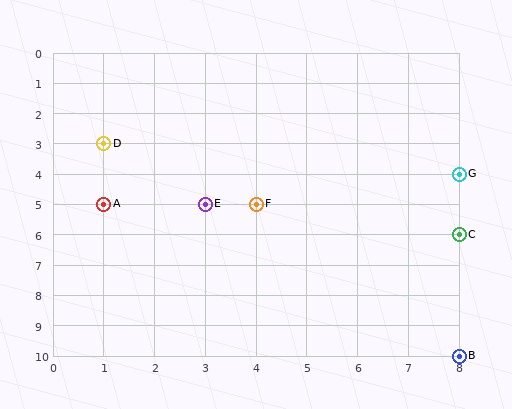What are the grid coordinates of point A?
Point A is at grid coordinates (1, 5).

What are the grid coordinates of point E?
Point E is at grid coordinates (3, 5).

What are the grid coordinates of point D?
Point D is at grid coordinates (1, 3).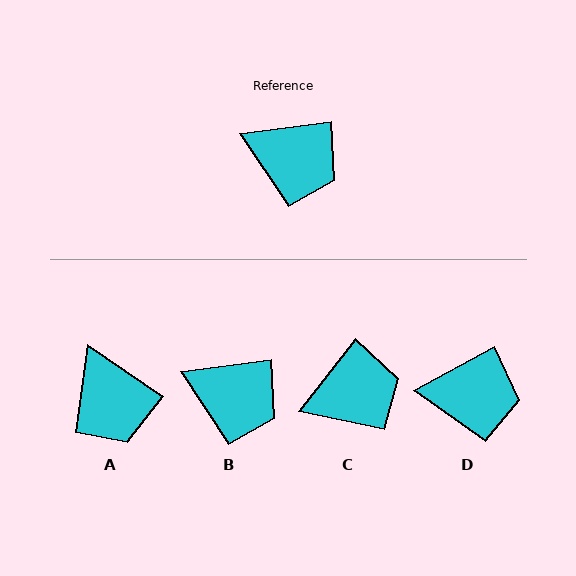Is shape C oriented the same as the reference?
No, it is off by about 45 degrees.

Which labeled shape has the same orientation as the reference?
B.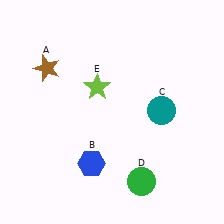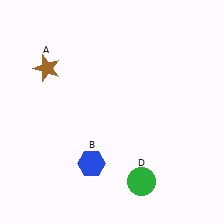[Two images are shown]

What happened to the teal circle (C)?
The teal circle (C) was removed in Image 2. It was in the top-right area of Image 1.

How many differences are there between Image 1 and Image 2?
There are 2 differences between the two images.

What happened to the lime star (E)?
The lime star (E) was removed in Image 2. It was in the top-left area of Image 1.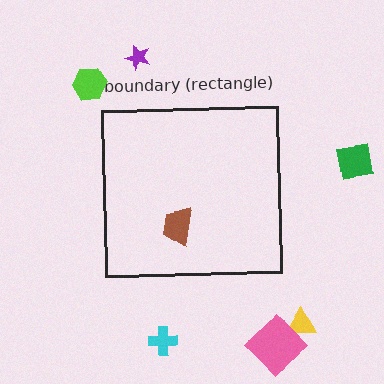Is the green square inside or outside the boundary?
Outside.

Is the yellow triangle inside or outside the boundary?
Outside.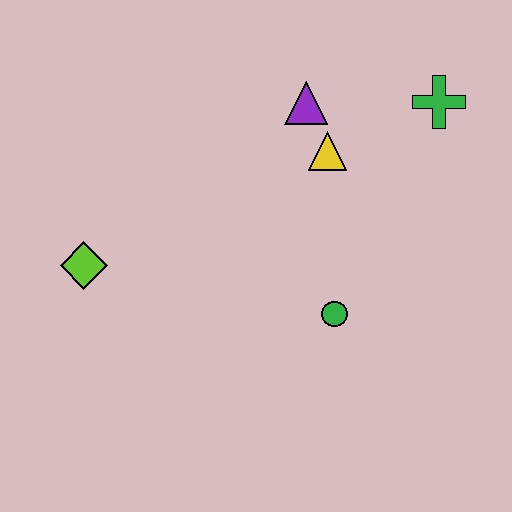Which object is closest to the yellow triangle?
The purple triangle is closest to the yellow triangle.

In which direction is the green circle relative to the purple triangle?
The green circle is below the purple triangle.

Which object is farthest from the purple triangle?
The lime diamond is farthest from the purple triangle.